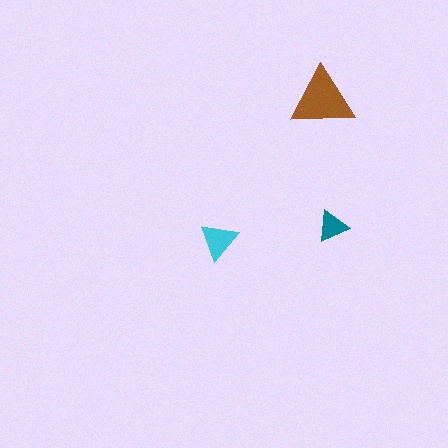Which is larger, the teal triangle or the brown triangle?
The brown one.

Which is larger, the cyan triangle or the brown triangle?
The brown one.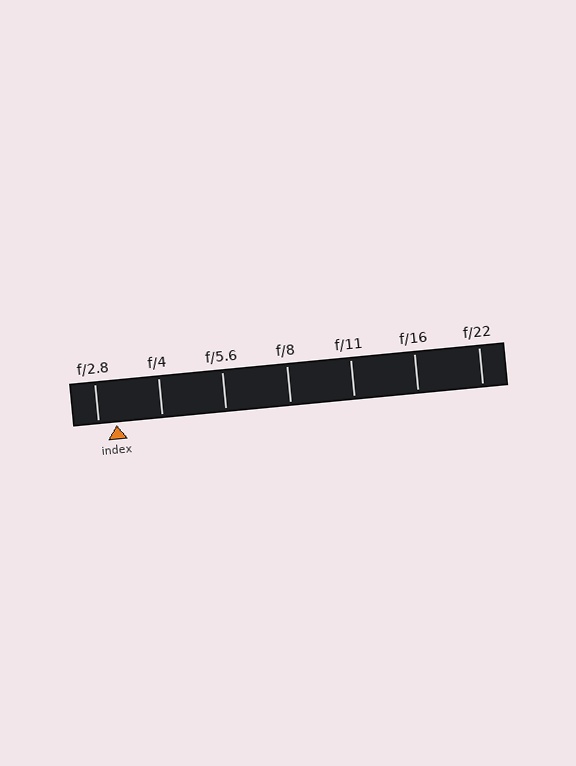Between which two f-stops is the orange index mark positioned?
The index mark is between f/2.8 and f/4.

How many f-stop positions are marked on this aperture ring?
There are 7 f-stop positions marked.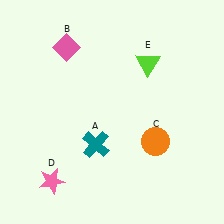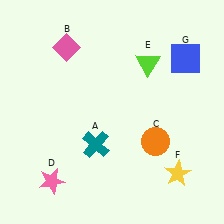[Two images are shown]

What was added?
A yellow star (F), a blue square (G) were added in Image 2.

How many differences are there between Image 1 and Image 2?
There are 2 differences between the two images.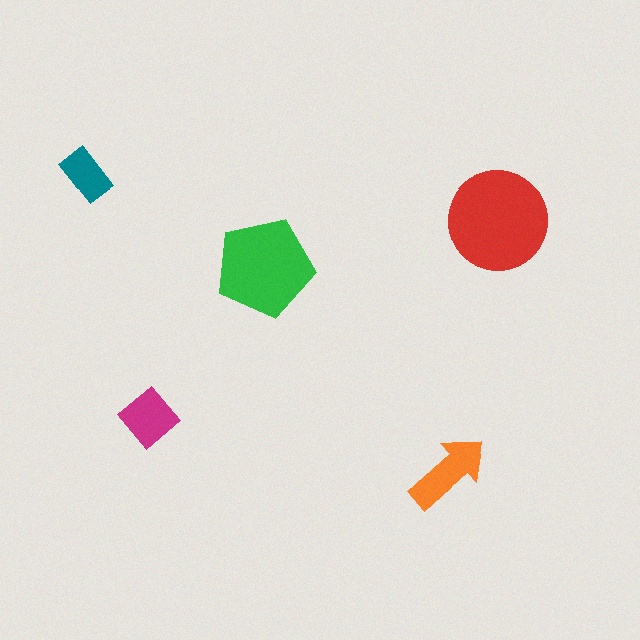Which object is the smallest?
The teal rectangle.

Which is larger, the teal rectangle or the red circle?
The red circle.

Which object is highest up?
The teal rectangle is topmost.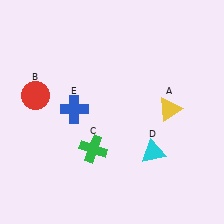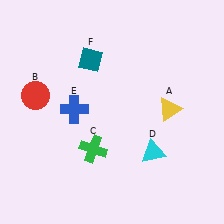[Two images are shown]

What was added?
A teal diamond (F) was added in Image 2.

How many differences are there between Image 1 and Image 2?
There is 1 difference between the two images.